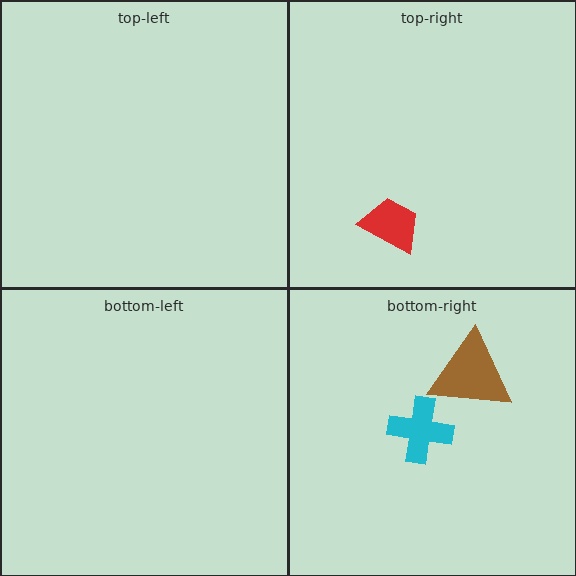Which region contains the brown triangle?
The bottom-right region.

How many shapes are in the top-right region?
1.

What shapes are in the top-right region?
The red trapezoid.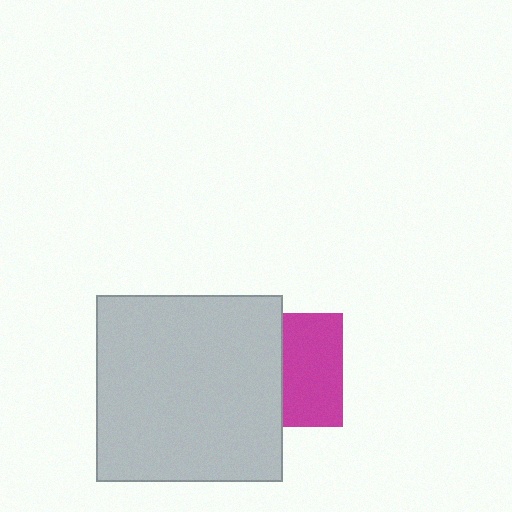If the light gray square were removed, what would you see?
You would see the complete magenta square.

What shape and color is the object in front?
The object in front is a light gray square.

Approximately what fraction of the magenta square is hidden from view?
Roughly 47% of the magenta square is hidden behind the light gray square.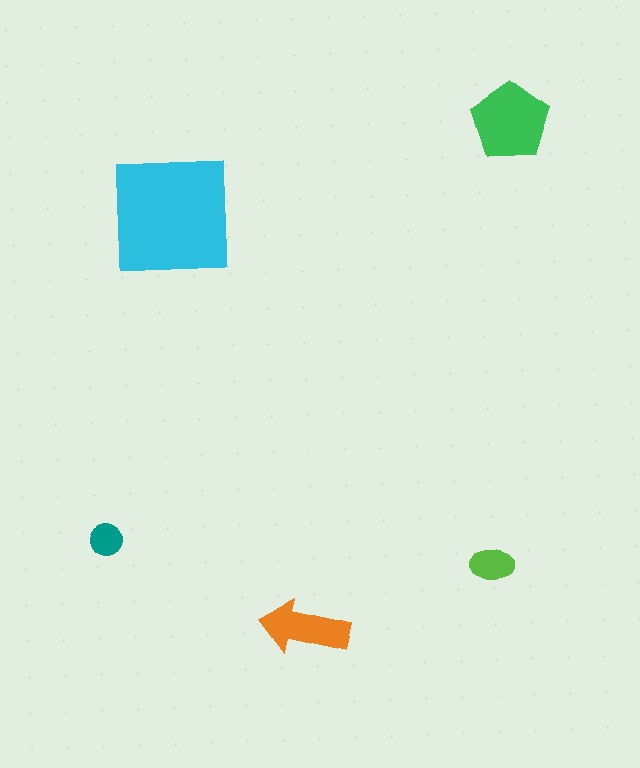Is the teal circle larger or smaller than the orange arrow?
Smaller.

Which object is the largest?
The cyan square.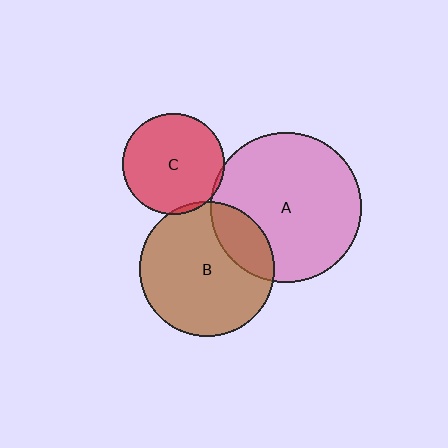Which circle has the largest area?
Circle A (pink).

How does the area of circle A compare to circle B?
Approximately 1.2 times.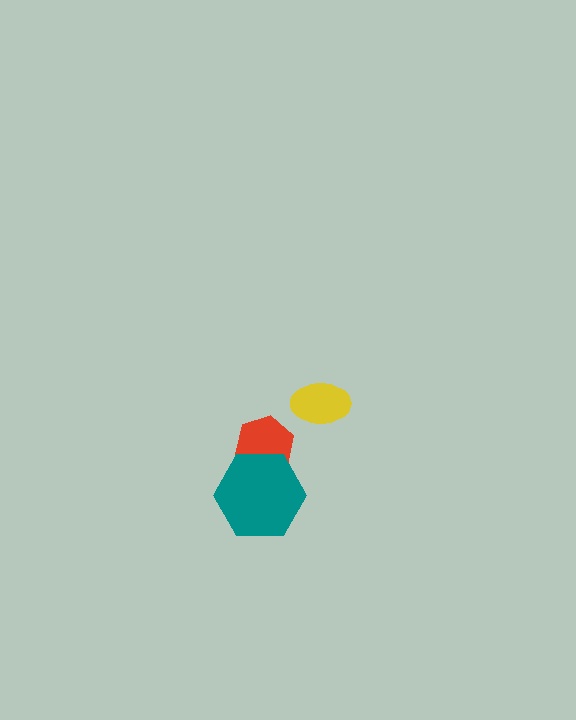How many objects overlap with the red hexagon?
1 object overlaps with the red hexagon.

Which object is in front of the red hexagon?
The teal hexagon is in front of the red hexagon.